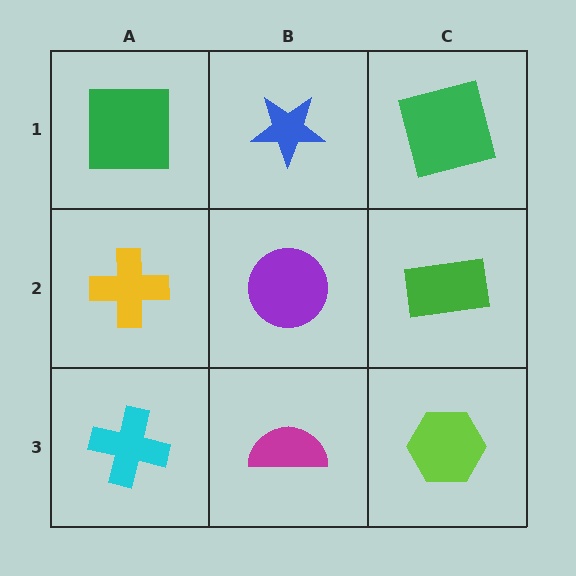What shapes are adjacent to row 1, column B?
A purple circle (row 2, column B), a green square (row 1, column A), a green square (row 1, column C).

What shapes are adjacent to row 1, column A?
A yellow cross (row 2, column A), a blue star (row 1, column B).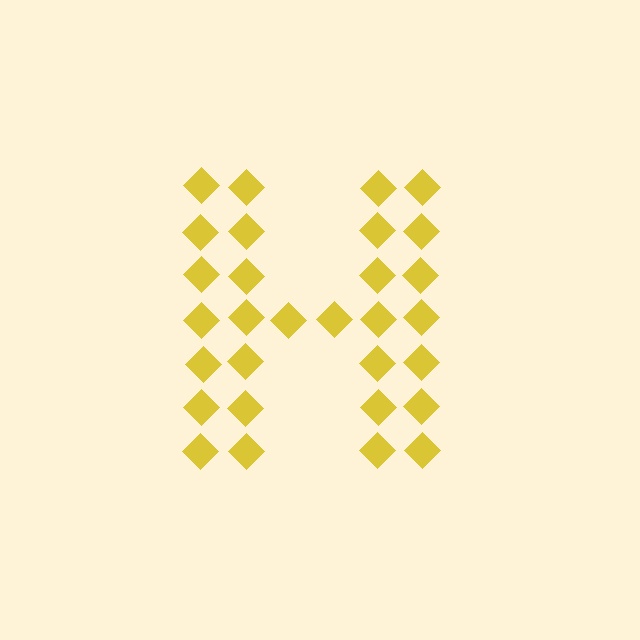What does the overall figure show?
The overall figure shows the letter H.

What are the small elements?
The small elements are diamonds.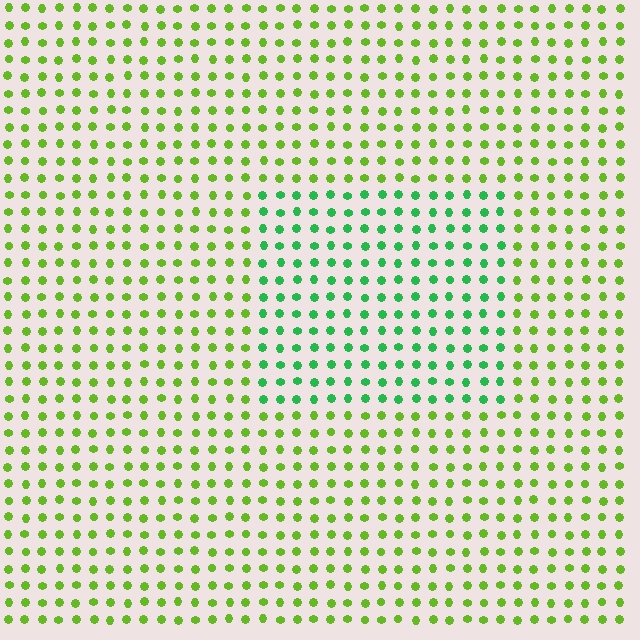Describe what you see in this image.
The image is filled with small lime elements in a uniform arrangement. A rectangle-shaped region is visible where the elements are tinted to a slightly different hue, forming a subtle color boundary.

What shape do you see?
I see a rectangle.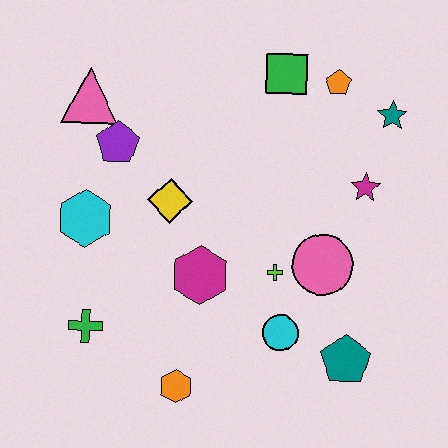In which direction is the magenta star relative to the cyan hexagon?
The magenta star is to the right of the cyan hexagon.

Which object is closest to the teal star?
The orange pentagon is closest to the teal star.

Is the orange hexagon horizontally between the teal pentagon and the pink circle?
No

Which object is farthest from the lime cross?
The pink triangle is farthest from the lime cross.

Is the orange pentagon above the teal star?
Yes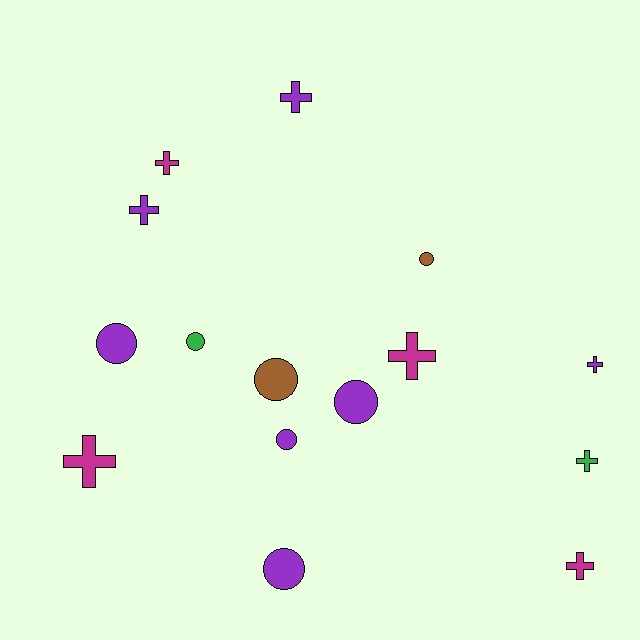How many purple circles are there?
There are 4 purple circles.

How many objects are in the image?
There are 15 objects.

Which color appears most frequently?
Purple, with 7 objects.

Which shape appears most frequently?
Cross, with 8 objects.